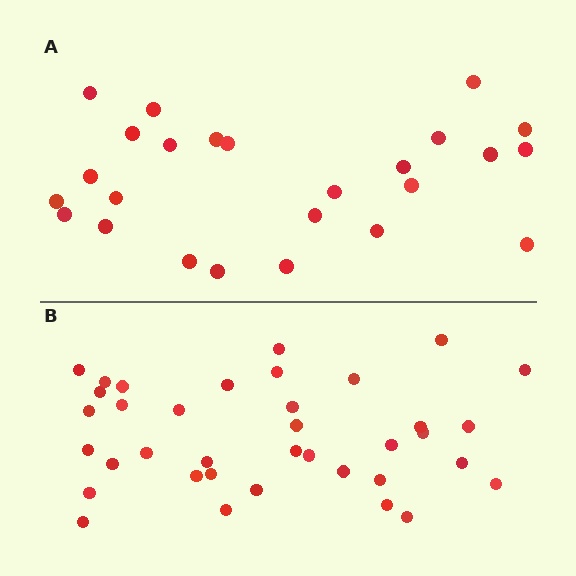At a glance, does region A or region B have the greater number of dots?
Region B (the bottom region) has more dots.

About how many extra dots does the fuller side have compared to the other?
Region B has roughly 12 or so more dots than region A.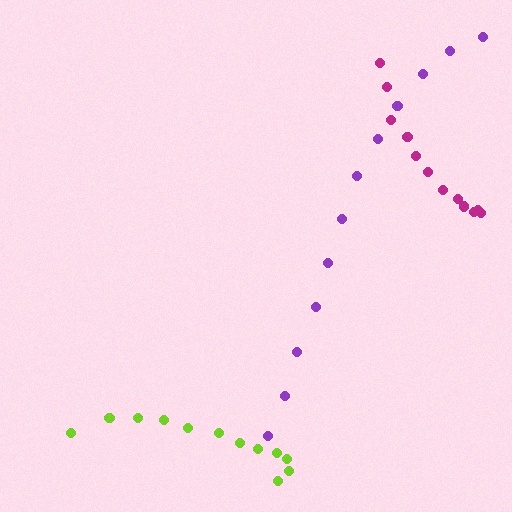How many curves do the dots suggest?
There are 3 distinct paths.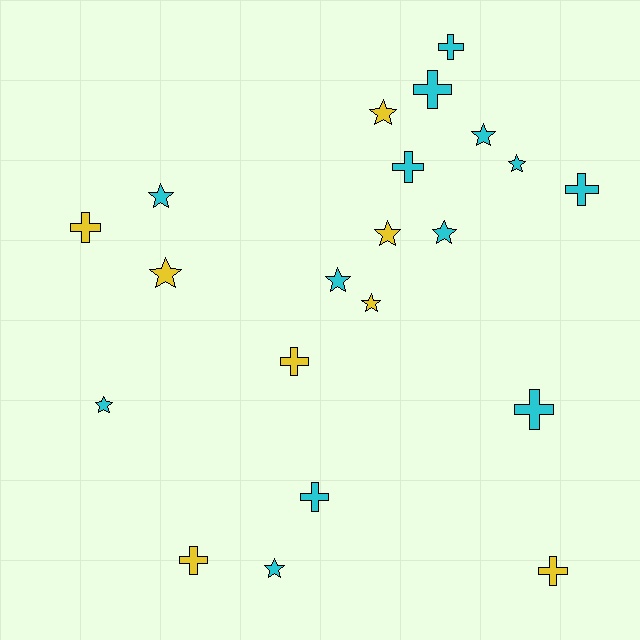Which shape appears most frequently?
Star, with 11 objects.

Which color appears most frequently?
Cyan, with 13 objects.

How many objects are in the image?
There are 21 objects.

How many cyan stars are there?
There are 7 cyan stars.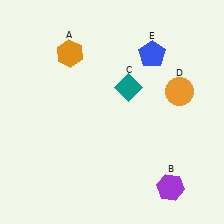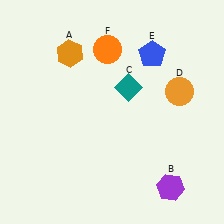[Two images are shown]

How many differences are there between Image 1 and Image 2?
There is 1 difference between the two images.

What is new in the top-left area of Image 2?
An orange circle (F) was added in the top-left area of Image 2.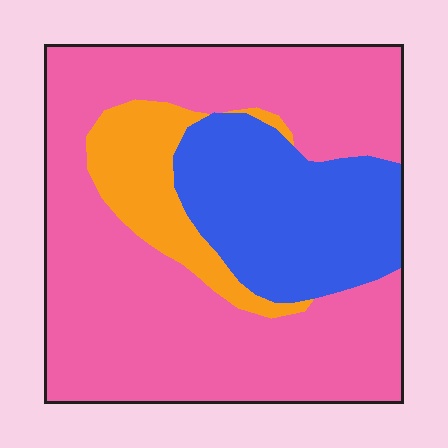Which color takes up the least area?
Orange, at roughly 10%.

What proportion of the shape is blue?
Blue covers around 25% of the shape.